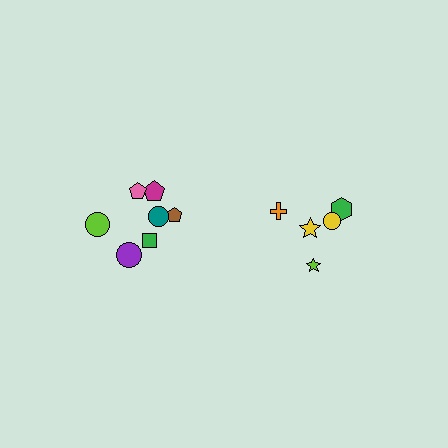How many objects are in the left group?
There are 7 objects.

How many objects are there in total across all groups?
There are 12 objects.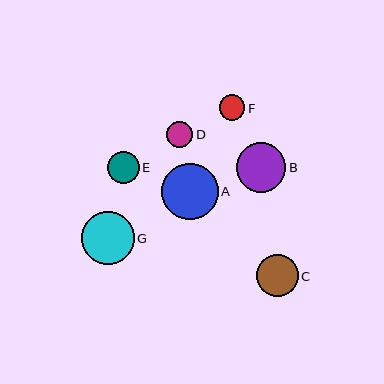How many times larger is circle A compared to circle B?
Circle A is approximately 1.1 times the size of circle B.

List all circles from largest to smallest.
From largest to smallest: A, G, B, C, E, D, F.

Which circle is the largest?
Circle A is the largest with a size of approximately 56 pixels.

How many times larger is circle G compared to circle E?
Circle G is approximately 1.7 times the size of circle E.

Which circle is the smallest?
Circle F is the smallest with a size of approximately 26 pixels.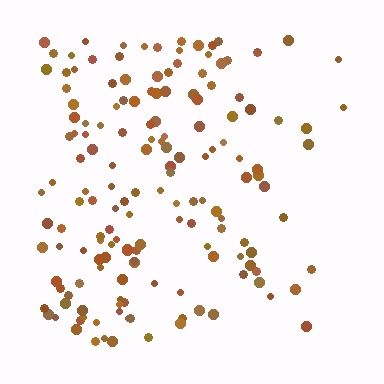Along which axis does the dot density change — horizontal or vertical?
Horizontal.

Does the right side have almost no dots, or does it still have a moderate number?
Still a moderate number, just noticeably fewer than the left.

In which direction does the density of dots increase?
From right to left, with the left side densest.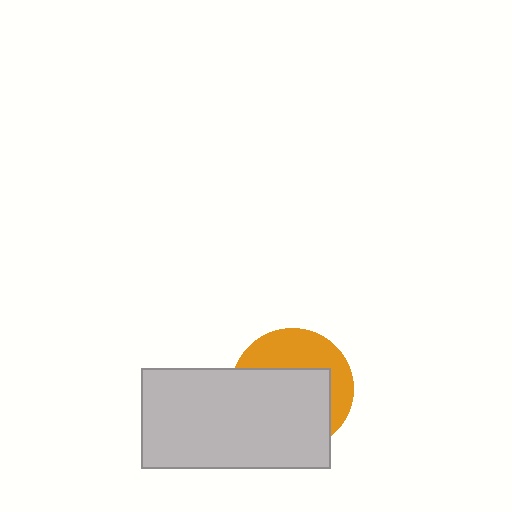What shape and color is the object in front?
The object in front is a light gray rectangle.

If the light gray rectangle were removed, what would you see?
You would see the complete orange circle.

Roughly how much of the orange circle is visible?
A small part of it is visible (roughly 38%).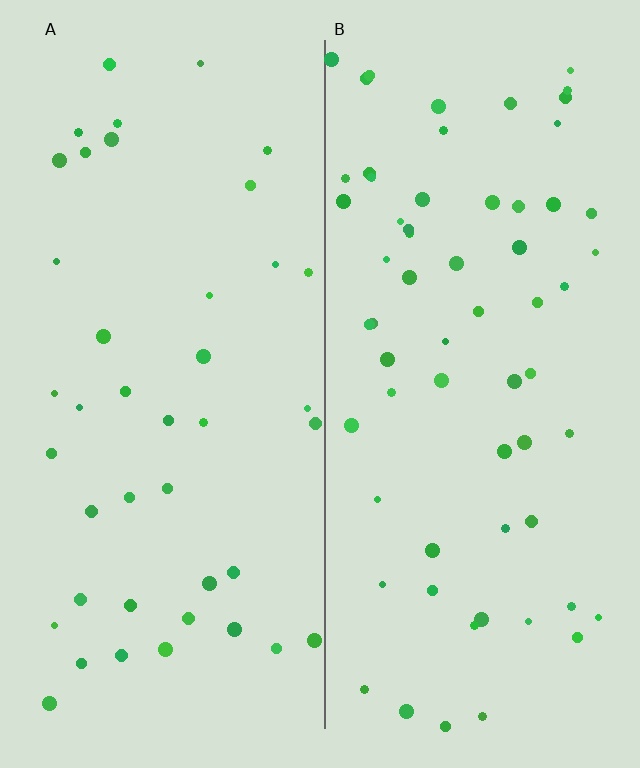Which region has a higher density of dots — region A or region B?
B (the right).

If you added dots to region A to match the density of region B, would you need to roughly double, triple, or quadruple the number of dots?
Approximately double.